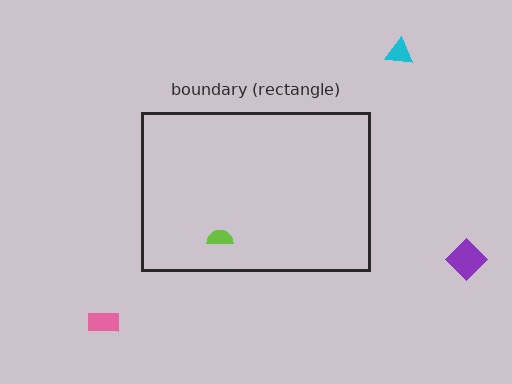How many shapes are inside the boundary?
1 inside, 3 outside.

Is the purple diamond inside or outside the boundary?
Outside.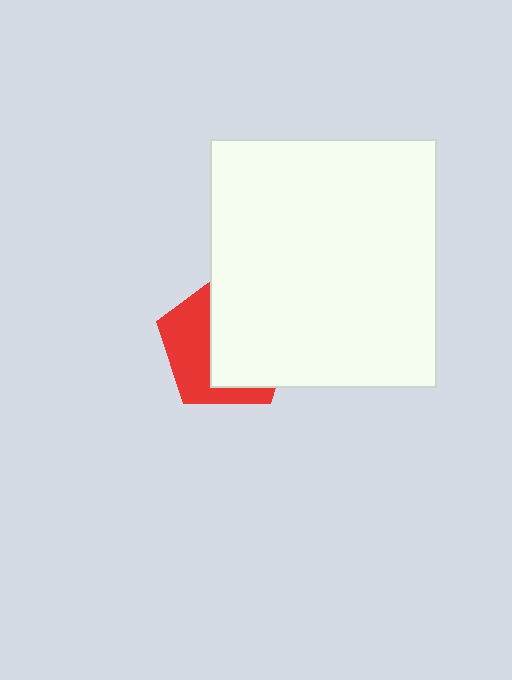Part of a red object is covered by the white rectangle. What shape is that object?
It is a pentagon.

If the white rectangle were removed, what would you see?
You would see the complete red pentagon.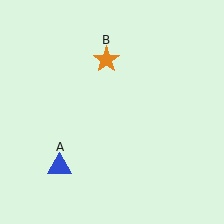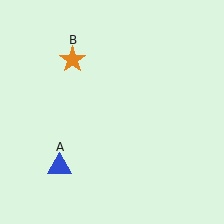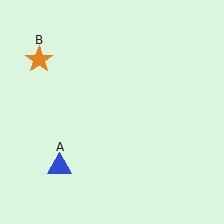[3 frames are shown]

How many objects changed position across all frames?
1 object changed position: orange star (object B).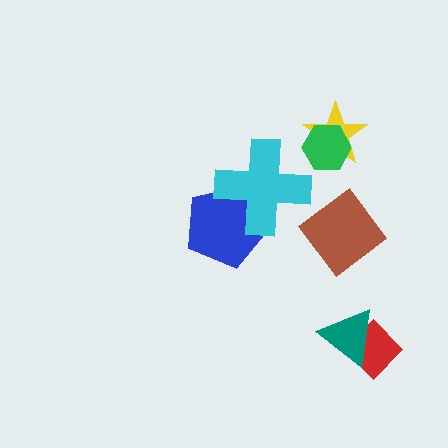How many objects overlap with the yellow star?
1 object overlaps with the yellow star.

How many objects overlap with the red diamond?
1 object overlaps with the red diamond.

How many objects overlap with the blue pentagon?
1 object overlaps with the blue pentagon.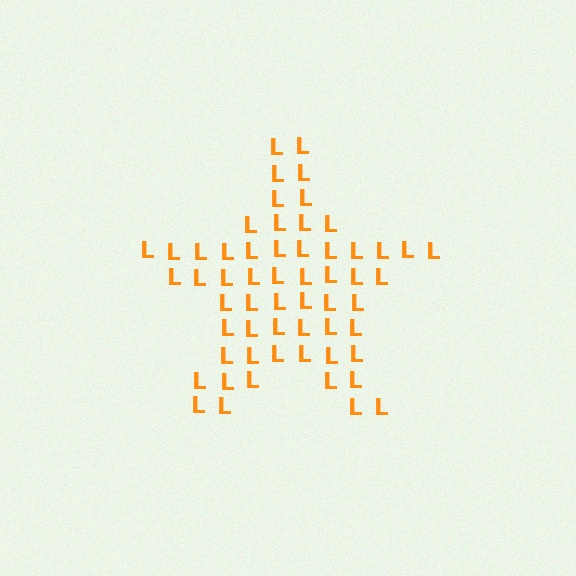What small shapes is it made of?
It is made of small letter L's.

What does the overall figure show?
The overall figure shows a star.